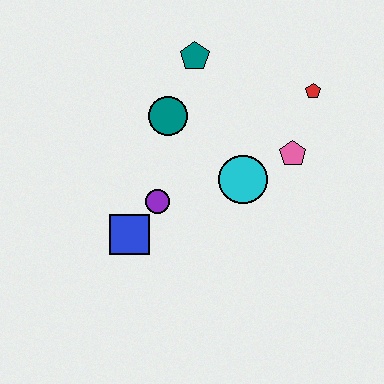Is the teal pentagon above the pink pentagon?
Yes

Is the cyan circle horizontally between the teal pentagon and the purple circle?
No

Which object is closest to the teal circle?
The teal pentagon is closest to the teal circle.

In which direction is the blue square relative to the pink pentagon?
The blue square is to the left of the pink pentagon.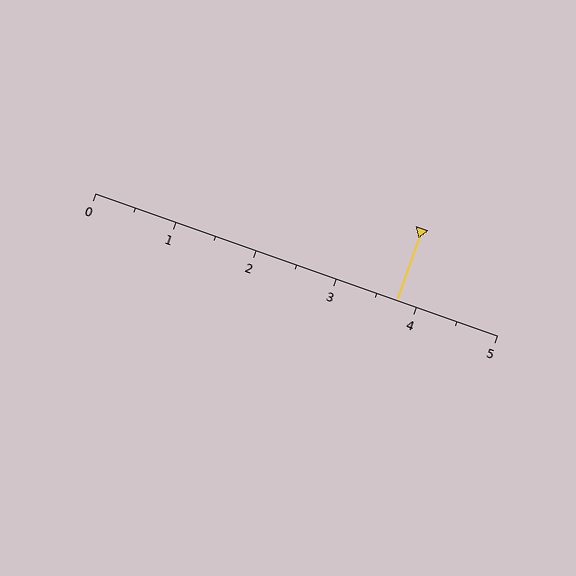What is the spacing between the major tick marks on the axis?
The major ticks are spaced 1 apart.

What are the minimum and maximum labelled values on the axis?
The axis runs from 0 to 5.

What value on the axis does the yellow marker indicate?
The marker indicates approximately 3.8.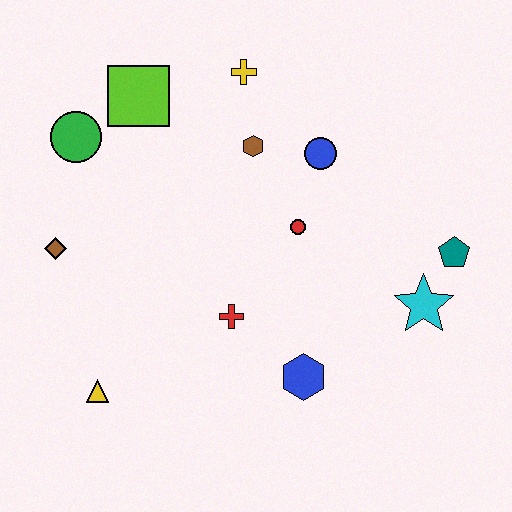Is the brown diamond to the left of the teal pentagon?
Yes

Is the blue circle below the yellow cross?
Yes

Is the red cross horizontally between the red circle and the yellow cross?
No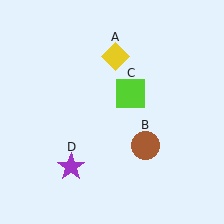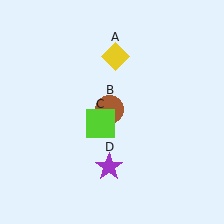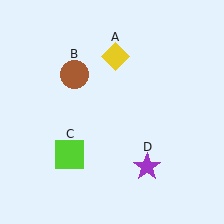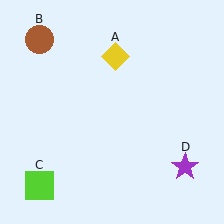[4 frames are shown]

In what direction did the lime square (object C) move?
The lime square (object C) moved down and to the left.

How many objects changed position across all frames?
3 objects changed position: brown circle (object B), lime square (object C), purple star (object D).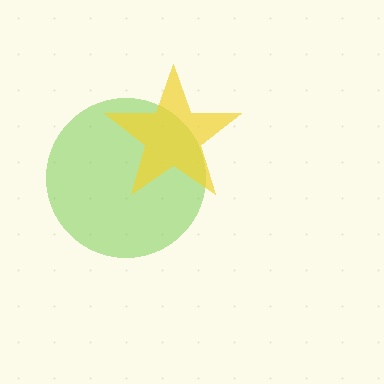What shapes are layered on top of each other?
The layered shapes are: a lime circle, a yellow star.